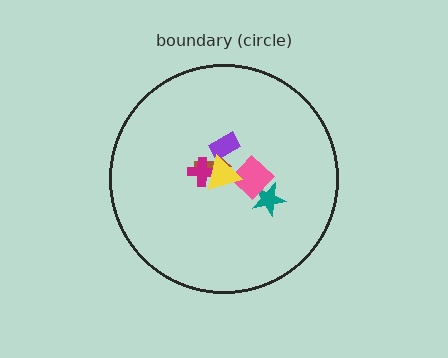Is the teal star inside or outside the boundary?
Inside.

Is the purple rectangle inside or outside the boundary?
Inside.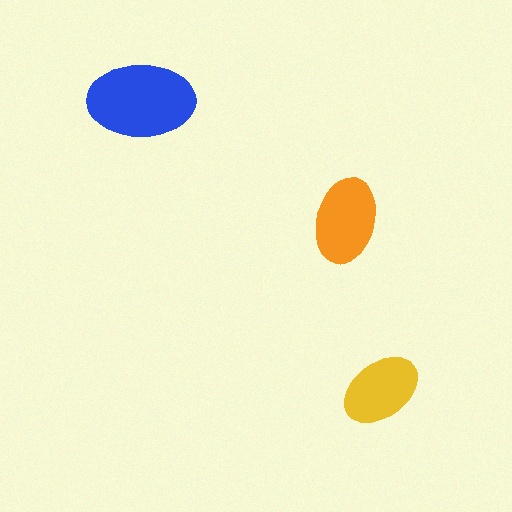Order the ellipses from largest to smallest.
the blue one, the orange one, the yellow one.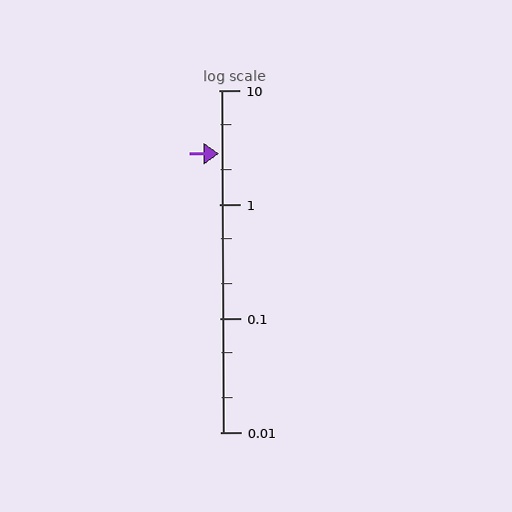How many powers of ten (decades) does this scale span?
The scale spans 3 decades, from 0.01 to 10.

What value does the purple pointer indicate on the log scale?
The pointer indicates approximately 2.8.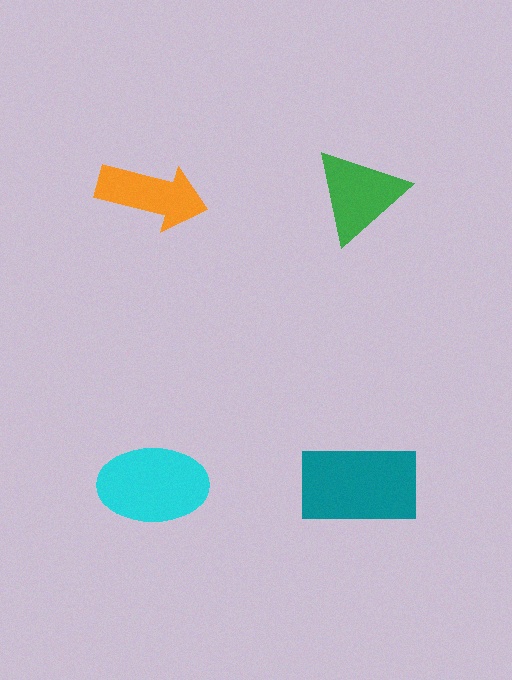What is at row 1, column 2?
A green triangle.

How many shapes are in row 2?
2 shapes.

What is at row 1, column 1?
An orange arrow.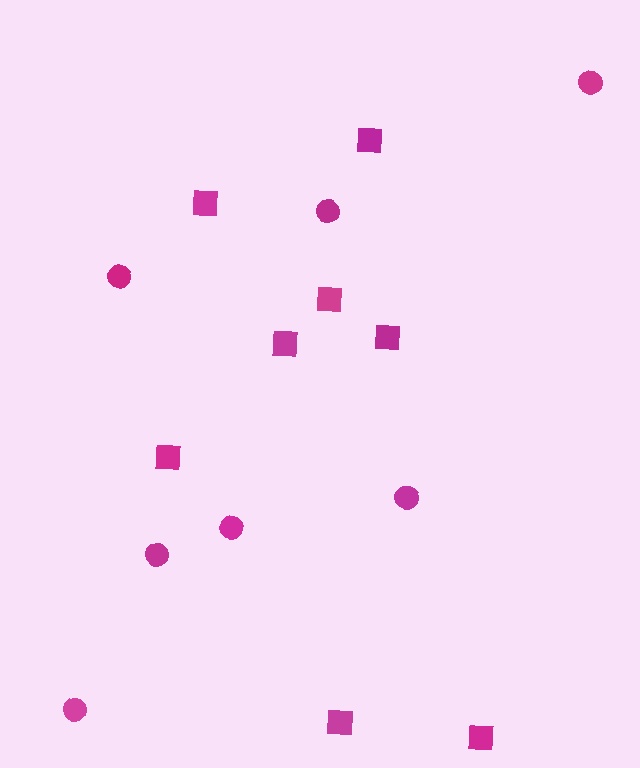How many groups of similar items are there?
There are 2 groups: one group of circles (7) and one group of squares (8).